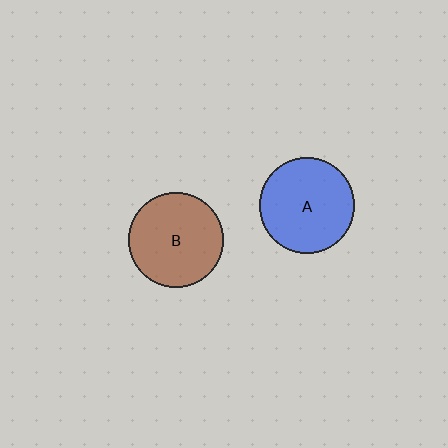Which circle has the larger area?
Circle A (blue).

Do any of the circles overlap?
No, none of the circles overlap.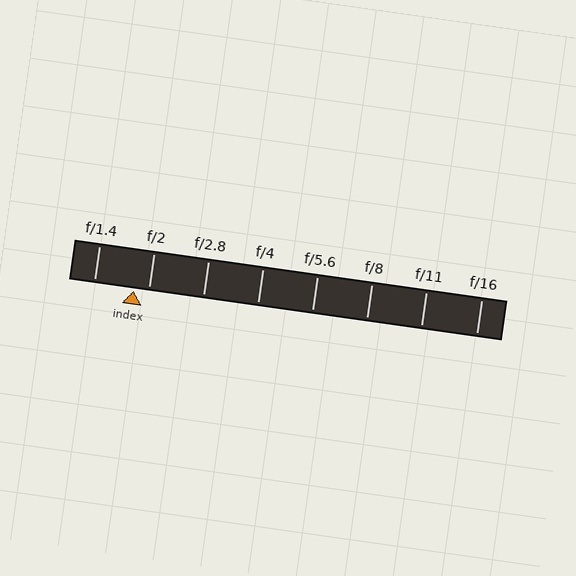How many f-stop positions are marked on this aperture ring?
There are 8 f-stop positions marked.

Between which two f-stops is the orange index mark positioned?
The index mark is between f/1.4 and f/2.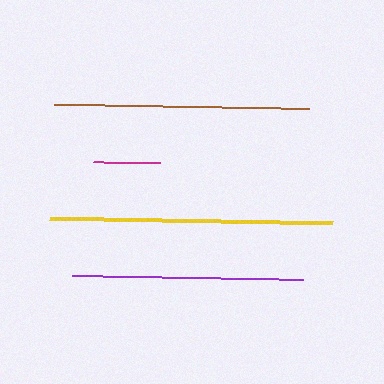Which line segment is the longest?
The yellow line is the longest at approximately 283 pixels.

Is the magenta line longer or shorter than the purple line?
The purple line is longer than the magenta line.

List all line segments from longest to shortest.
From longest to shortest: yellow, brown, purple, magenta.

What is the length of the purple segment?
The purple segment is approximately 231 pixels long.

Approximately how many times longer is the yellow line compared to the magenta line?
The yellow line is approximately 4.2 times the length of the magenta line.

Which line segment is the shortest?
The magenta line is the shortest at approximately 67 pixels.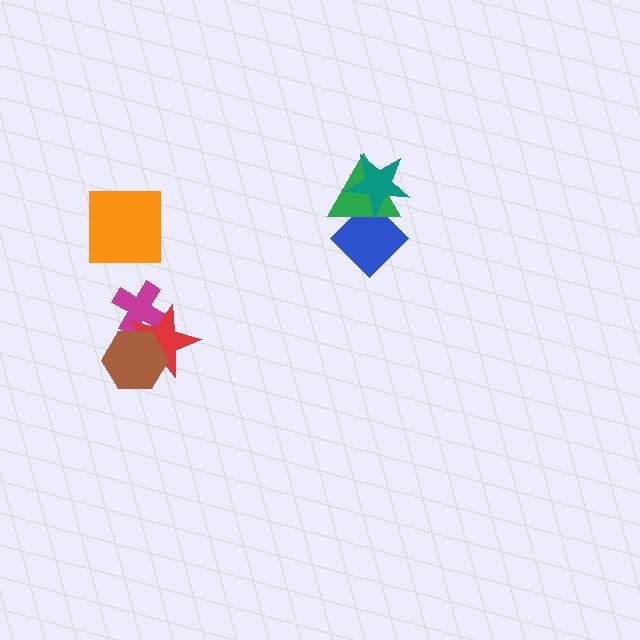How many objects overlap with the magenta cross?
2 objects overlap with the magenta cross.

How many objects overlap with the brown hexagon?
2 objects overlap with the brown hexagon.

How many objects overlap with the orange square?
0 objects overlap with the orange square.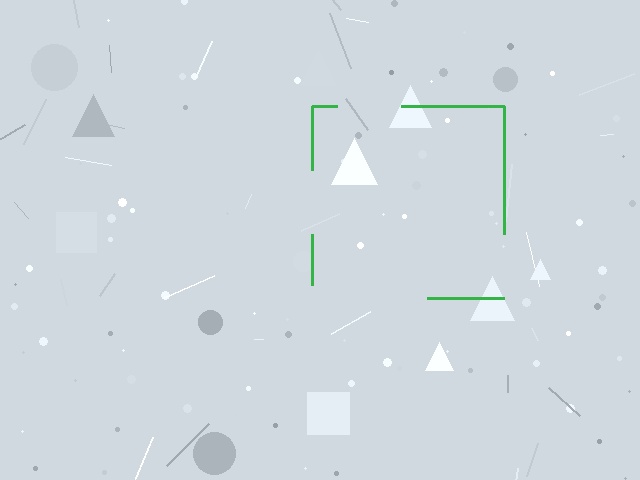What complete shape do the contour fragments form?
The contour fragments form a square.